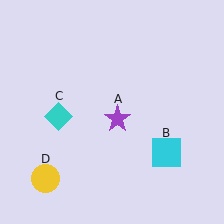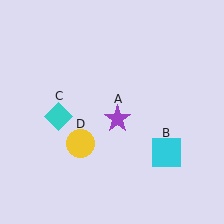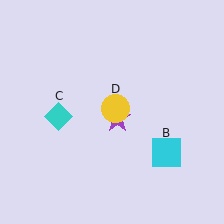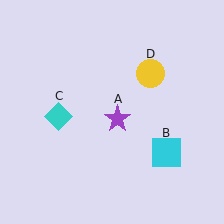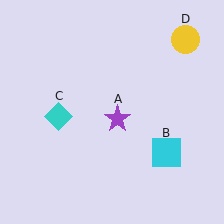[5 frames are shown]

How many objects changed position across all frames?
1 object changed position: yellow circle (object D).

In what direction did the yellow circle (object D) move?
The yellow circle (object D) moved up and to the right.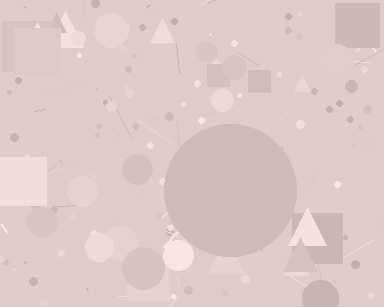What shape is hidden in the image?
A circle is hidden in the image.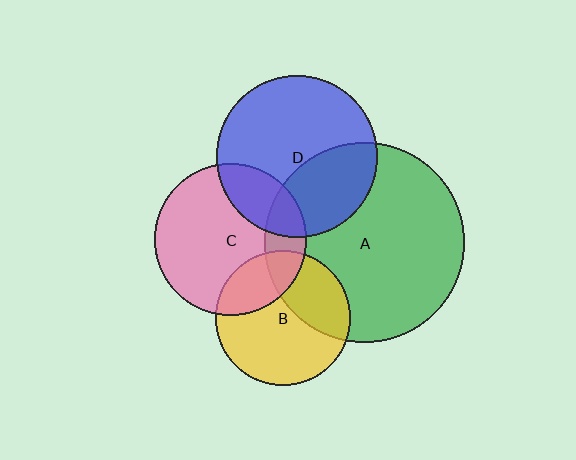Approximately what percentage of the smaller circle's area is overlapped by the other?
Approximately 35%.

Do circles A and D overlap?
Yes.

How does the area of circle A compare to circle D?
Approximately 1.5 times.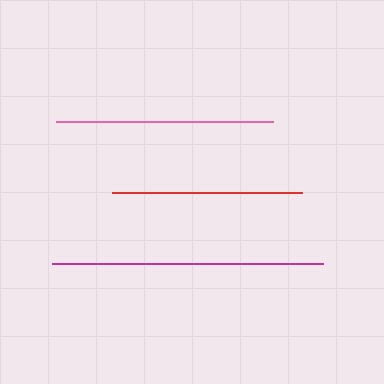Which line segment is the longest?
The magenta line is the longest at approximately 271 pixels.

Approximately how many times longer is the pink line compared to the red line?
The pink line is approximately 1.1 times the length of the red line.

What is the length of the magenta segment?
The magenta segment is approximately 271 pixels long.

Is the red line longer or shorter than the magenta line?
The magenta line is longer than the red line.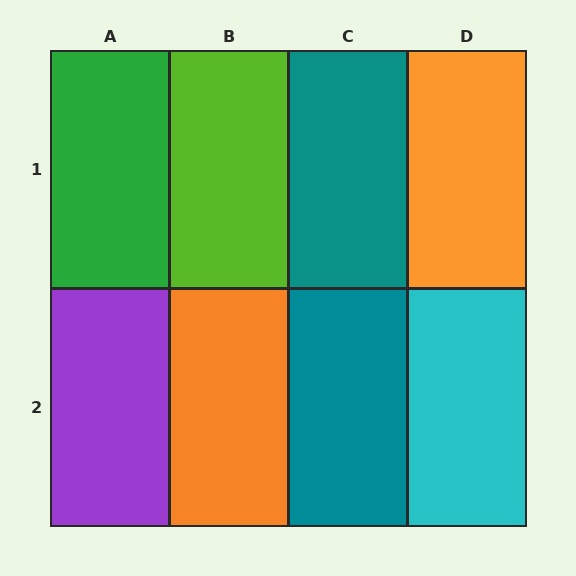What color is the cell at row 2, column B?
Orange.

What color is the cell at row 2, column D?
Cyan.